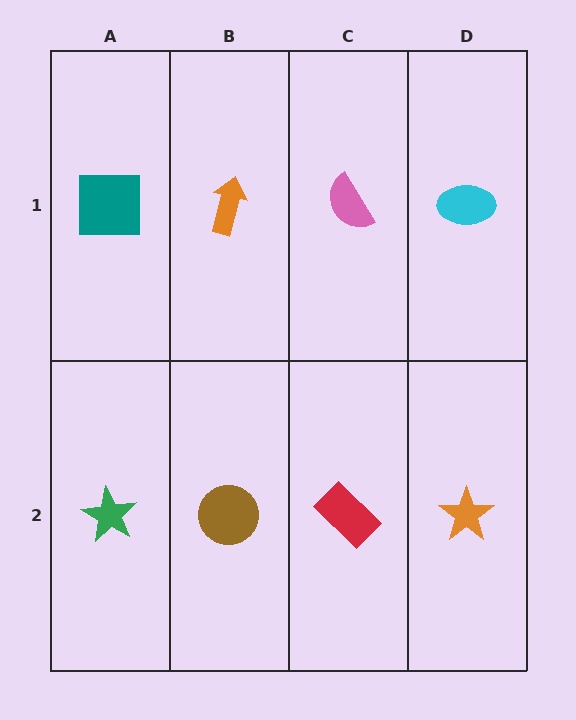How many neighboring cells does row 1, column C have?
3.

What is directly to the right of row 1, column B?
A pink semicircle.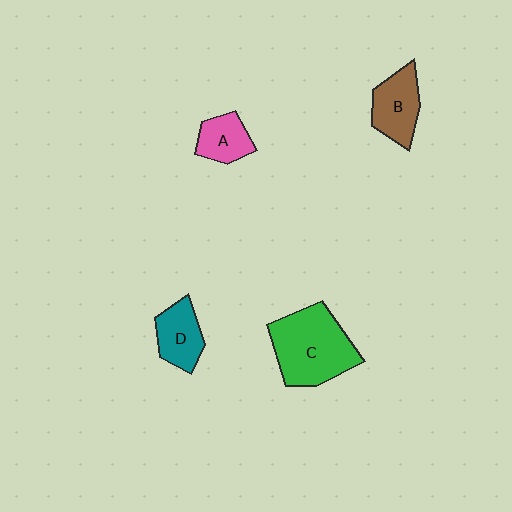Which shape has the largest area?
Shape C (green).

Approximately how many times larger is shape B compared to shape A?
Approximately 1.3 times.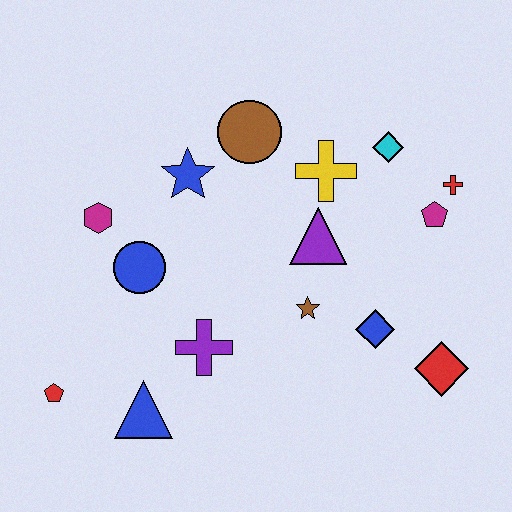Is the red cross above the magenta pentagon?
Yes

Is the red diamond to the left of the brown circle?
No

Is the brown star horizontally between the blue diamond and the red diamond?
No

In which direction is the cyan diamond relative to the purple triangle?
The cyan diamond is above the purple triangle.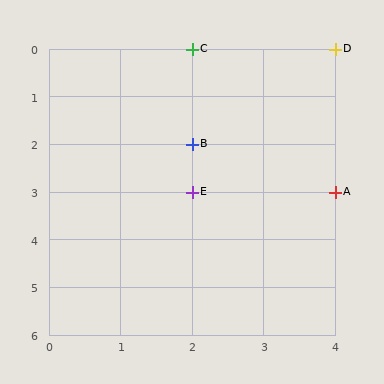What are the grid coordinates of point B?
Point B is at grid coordinates (2, 2).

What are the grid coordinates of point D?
Point D is at grid coordinates (4, 0).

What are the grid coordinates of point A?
Point A is at grid coordinates (4, 3).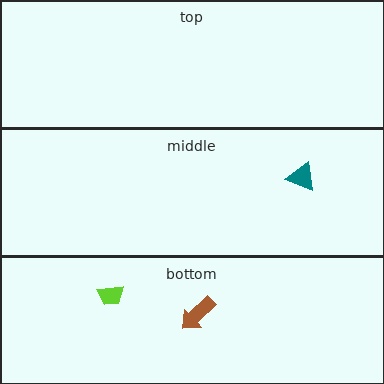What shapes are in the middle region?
The teal triangle.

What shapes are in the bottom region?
The brown arrow, the lime trapezoid.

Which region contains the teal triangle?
The middle region.